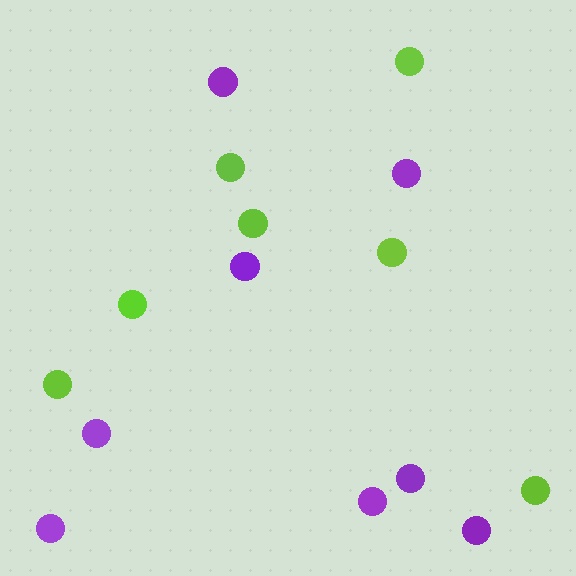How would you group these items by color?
There are 2 groups: one group of purple circles (8) and one group of lime circles (7).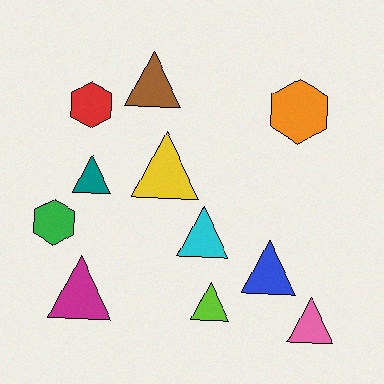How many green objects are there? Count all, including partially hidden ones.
There is 1 green object.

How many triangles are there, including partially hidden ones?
There are 8 triangles.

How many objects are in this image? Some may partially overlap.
There are 11 objects.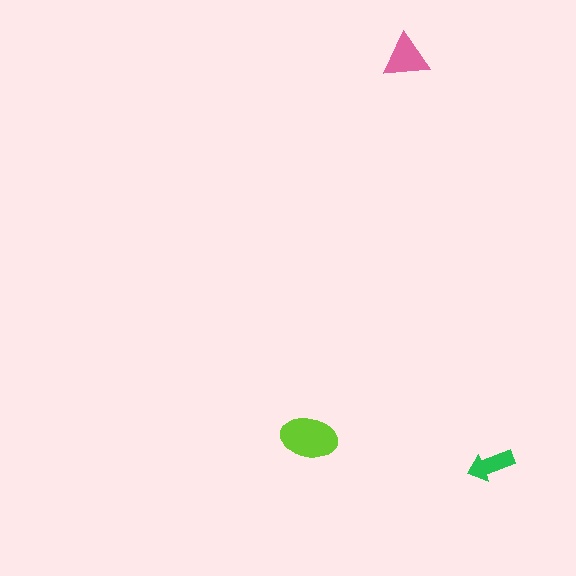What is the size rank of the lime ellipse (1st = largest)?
1st.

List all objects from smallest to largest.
The green arrow, the pink triangle, the lime ellipse.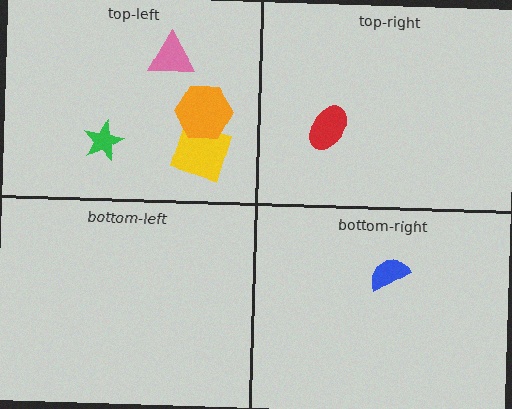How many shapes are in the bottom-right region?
1.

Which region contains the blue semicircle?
The bottom-right region.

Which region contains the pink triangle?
The top-left region.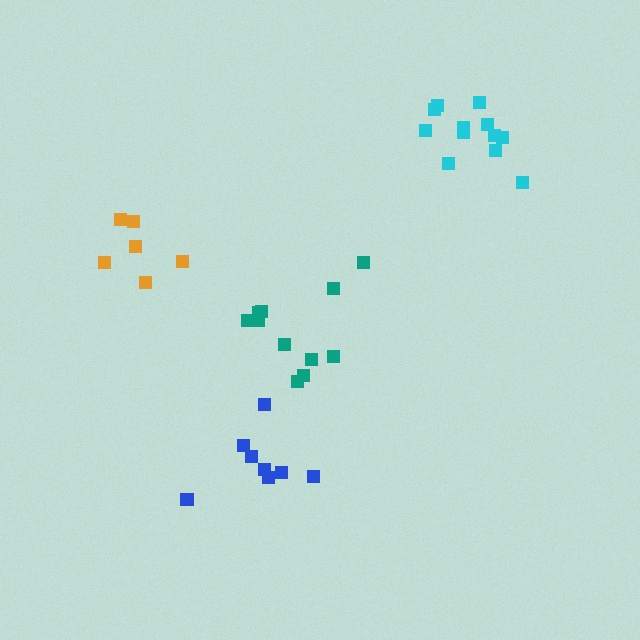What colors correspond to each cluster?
The clusters are colored: orange, teal, cyan, blue.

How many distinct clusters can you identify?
There are 4 distinct clusters.